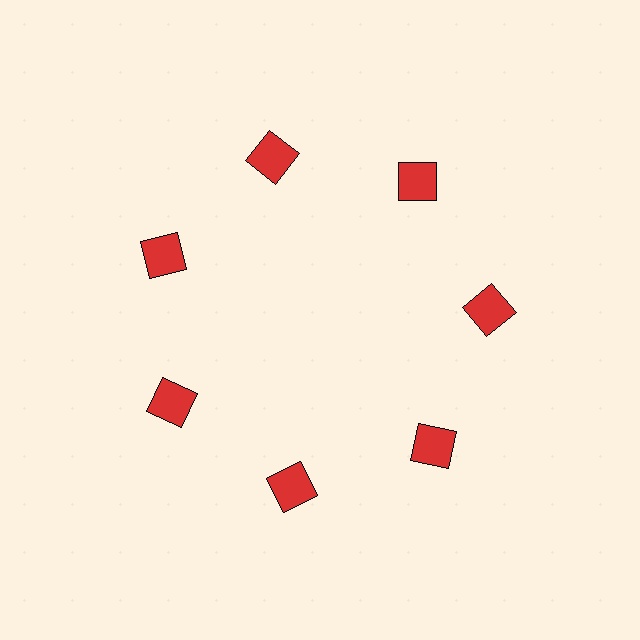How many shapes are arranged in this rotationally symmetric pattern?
There are 7 shapes, arranged in 7 groups of 1.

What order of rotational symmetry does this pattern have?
This pattern has 7-fold rotational symmetry.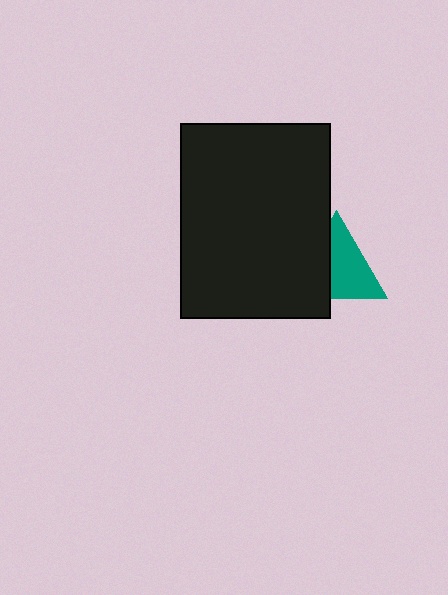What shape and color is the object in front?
The object in front is a black rectangle.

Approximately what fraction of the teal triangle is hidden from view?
Roughly 41% of the teal triangle is hidden behind the black rectangle.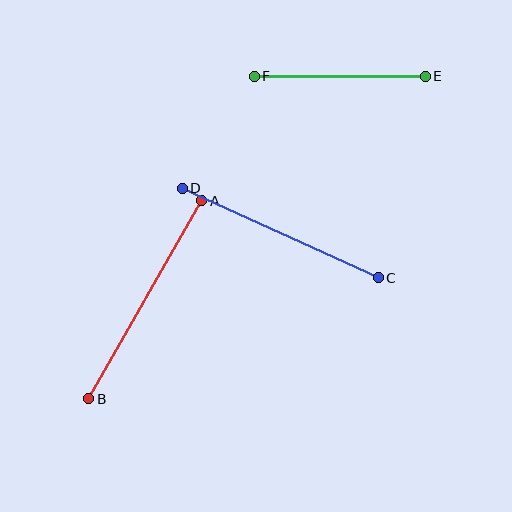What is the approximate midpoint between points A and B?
The midpoint is at approximately (145, 300) pixels.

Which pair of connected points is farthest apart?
Points A and B are farthest apart.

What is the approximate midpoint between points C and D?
The midpoint is at approximately (280, 233) pixels.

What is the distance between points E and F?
The distance is approximately 171 pixels.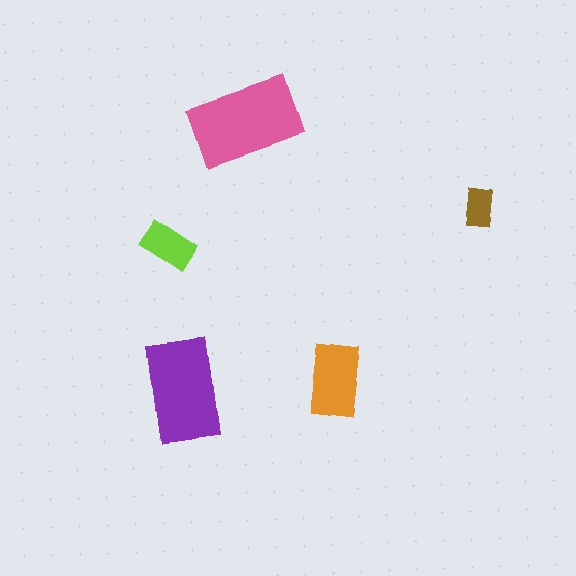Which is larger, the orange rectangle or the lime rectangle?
The orange one.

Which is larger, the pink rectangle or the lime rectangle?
The pink one.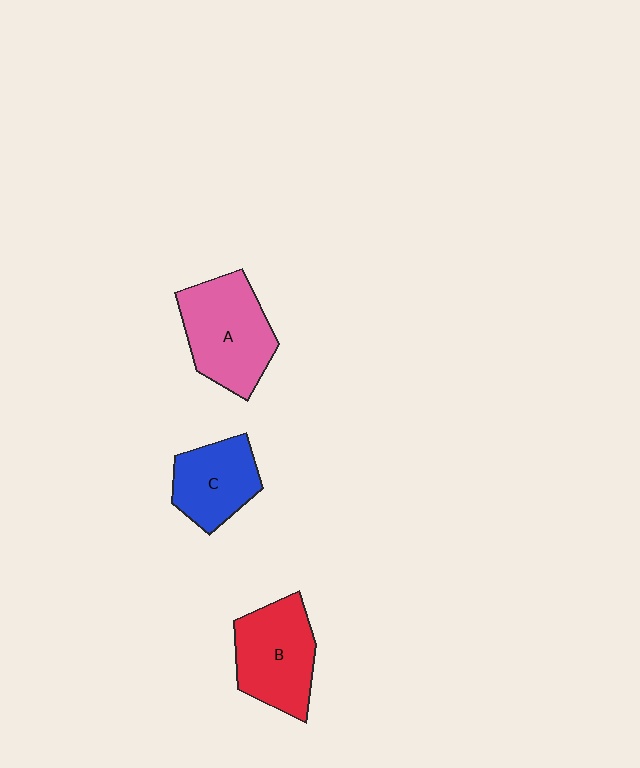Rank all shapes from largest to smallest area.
From largest to smallest: A (pink), B (red), C (blue).